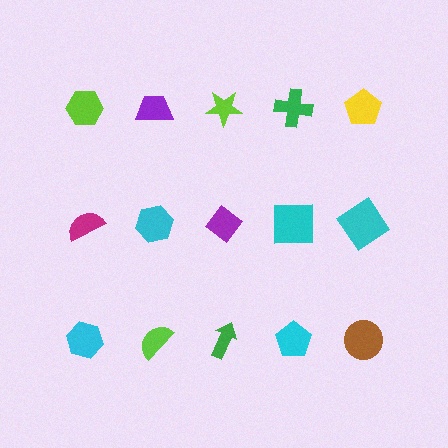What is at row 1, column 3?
A lime star.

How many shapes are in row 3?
5 shapes.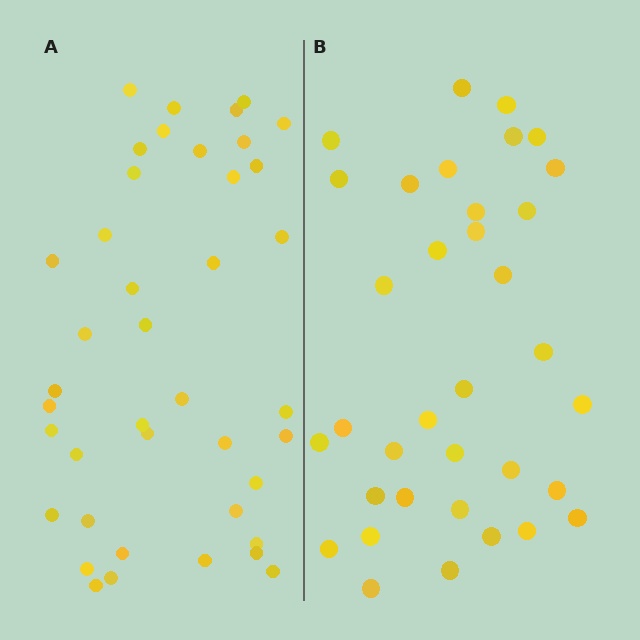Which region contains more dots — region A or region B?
Region A (the left region) has more dots.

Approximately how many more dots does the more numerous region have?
Region A has about 6 more dots than region B.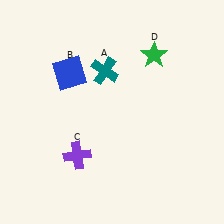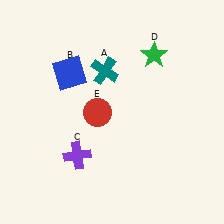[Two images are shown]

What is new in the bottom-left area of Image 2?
A red circle (E) was added in the bottom-left area of Image 2.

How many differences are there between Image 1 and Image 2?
There is 1 difference between the two images.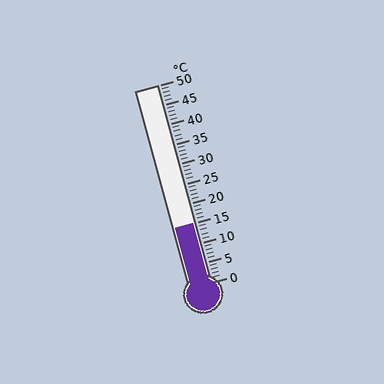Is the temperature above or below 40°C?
The temperature is below 40°C.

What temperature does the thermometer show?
The thermometer shows approximately 15°C.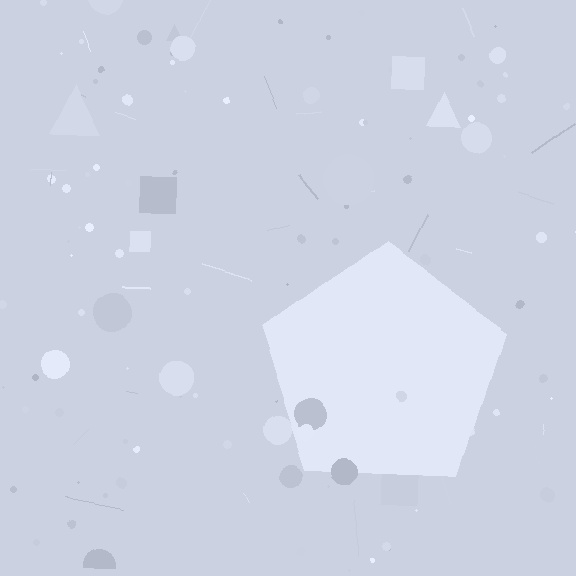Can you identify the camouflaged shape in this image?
The camouflaged shape is a pentagon.